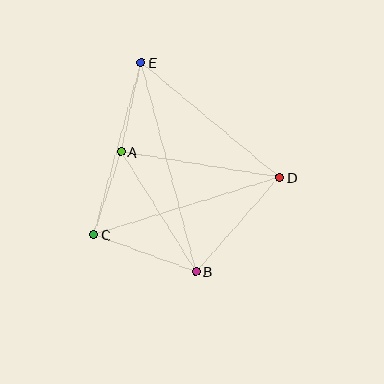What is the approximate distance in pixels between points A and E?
The distance between A and E is approximately 92 pixels.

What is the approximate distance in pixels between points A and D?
The distance between A and D is approximately 160 pixels.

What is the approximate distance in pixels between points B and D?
The distance between B and D is approximately 126 pixels.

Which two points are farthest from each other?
Points B and E are farthest from each other.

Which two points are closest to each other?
Points A and C are closest to each other.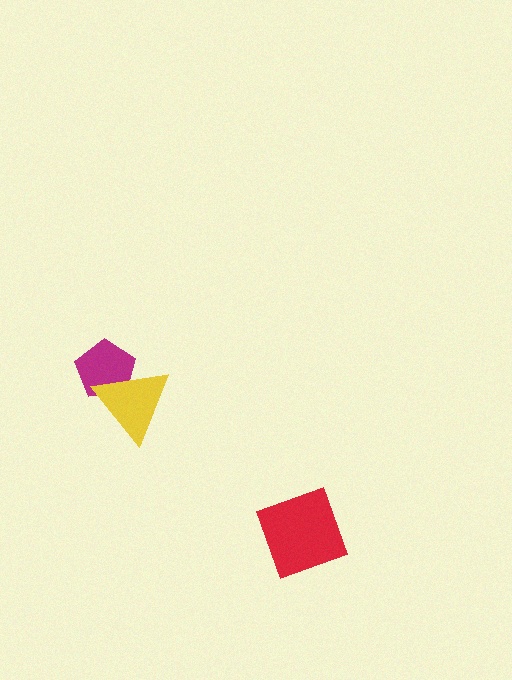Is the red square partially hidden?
No, no other shape covers it.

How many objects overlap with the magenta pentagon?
1 object overlaps with the magenta pentagon.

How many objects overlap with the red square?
0 objects overlap with the red square.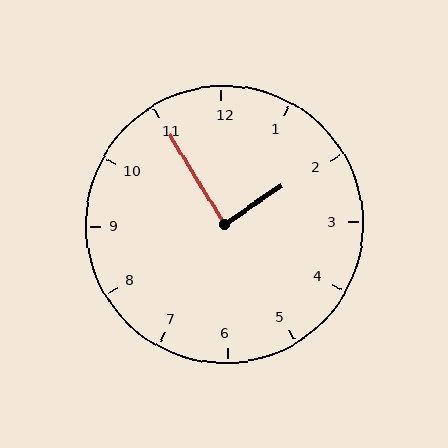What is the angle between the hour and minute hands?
Approximately 88 degrees.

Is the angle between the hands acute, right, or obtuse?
It is right.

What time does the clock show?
1:55.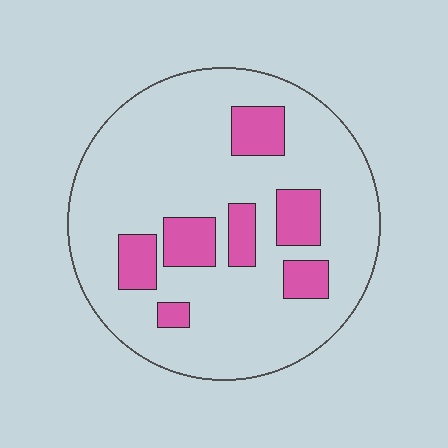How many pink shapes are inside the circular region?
7.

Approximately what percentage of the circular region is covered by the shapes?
Approximately 20%.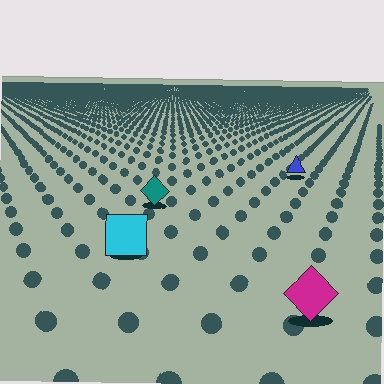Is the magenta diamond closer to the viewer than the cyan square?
Yes. The magenta diamond is closer — you can tell from the texture gradient: the ground texture is coarser near it.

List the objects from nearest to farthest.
From nearest to farthest: the magenta diamond, the cyan square, the teal diamond, the blue triangle.